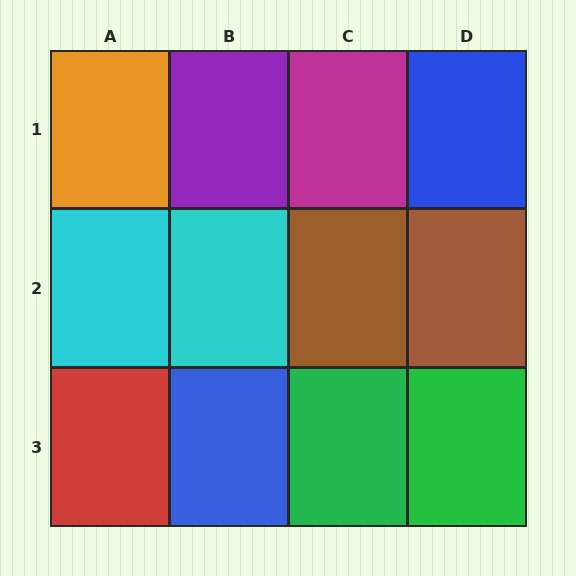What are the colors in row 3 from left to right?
Red, blue, green, green.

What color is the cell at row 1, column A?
Orange.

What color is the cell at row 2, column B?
Cyan.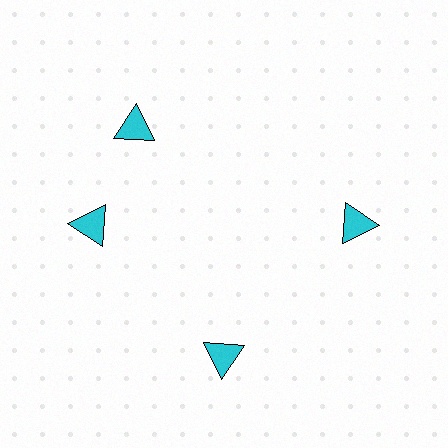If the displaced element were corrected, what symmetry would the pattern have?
It would have 4-fold rotational symmetry — the pattern would map onto itself every 90 degrees.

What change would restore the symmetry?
The symmetry would be restored by rotating it back into even spacing with its neighbors so that all 4 triangles sit at equal angles and equal distance from the center.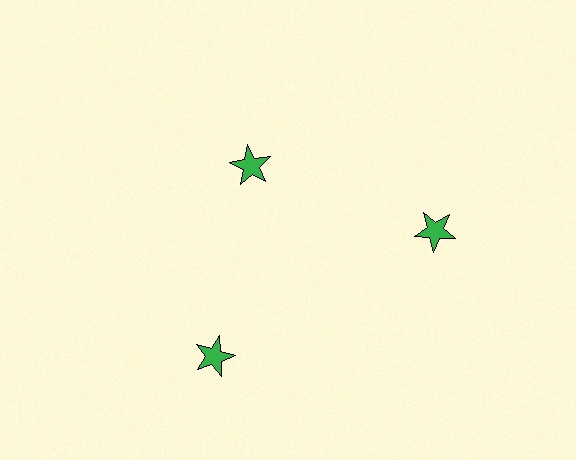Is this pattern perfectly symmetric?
No. The 3 green stars are arranged in a ring, but one element near the 11 o'clock position is pulled inward toward the center, breaking the 3-fold rotational symmetry.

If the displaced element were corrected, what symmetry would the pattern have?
It would have 3-fold rotational symmetry — the pattern would map onto itself every 120 degrees.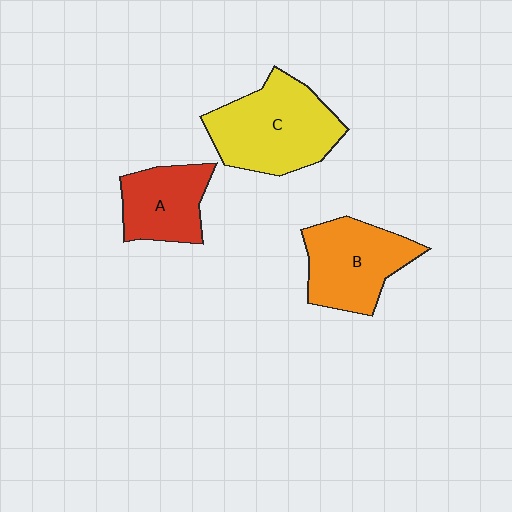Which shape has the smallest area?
Shape A (red).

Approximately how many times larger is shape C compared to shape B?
Approximately 1.2 times.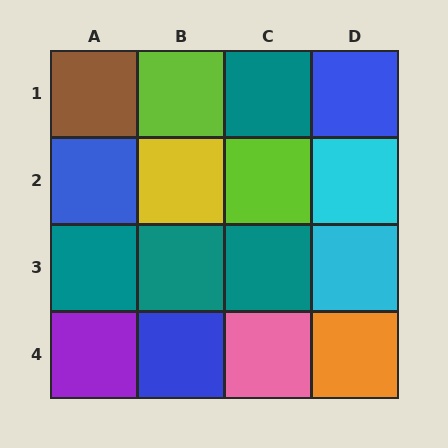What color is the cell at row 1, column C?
Teal.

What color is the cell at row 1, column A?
Brown.